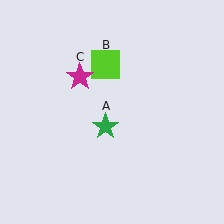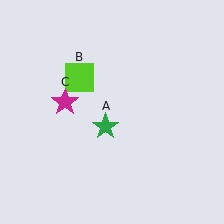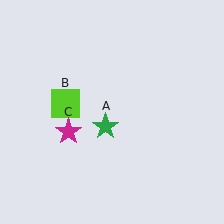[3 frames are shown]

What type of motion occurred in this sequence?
The lime square (object B), magenta star (object C) rotated counterclockwise around the center of the scene.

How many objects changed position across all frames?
2 objects changed position: lime square (object B), magenta star (object C).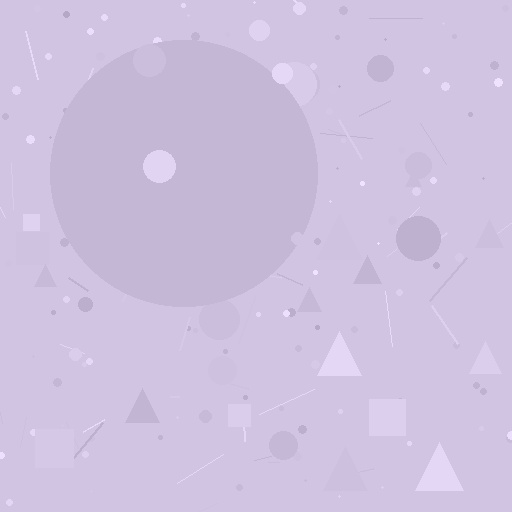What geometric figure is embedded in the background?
A circle is embedded in the background.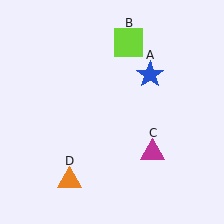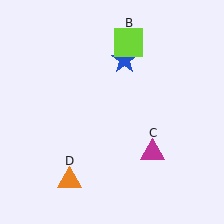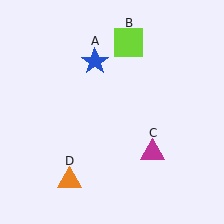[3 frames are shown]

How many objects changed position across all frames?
1 object changed position: blue star (object A).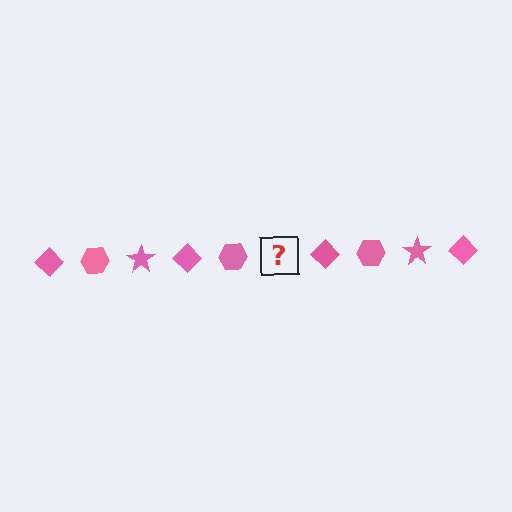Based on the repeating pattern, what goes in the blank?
The blank should be a pink star.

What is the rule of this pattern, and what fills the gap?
The rule is that the pattern cycles through diamond, hexagon, star shapes in pink. The gap should be filled with a pink star.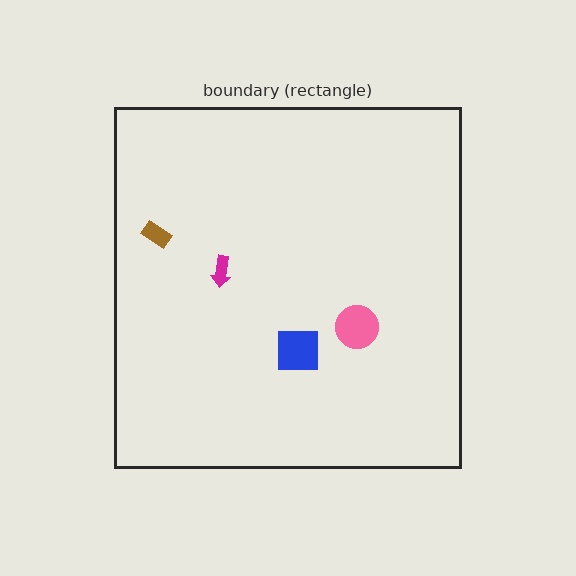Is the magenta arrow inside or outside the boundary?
Inside.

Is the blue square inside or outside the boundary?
Inside.